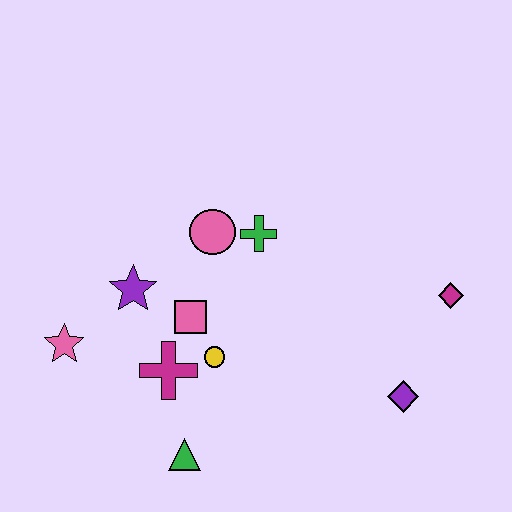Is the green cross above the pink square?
Yes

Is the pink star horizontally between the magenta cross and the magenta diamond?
No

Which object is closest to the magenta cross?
The yellow circle is closest to the magenta cross.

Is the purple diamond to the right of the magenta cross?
Yes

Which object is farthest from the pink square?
The magenta diamond is farthest from the pink square.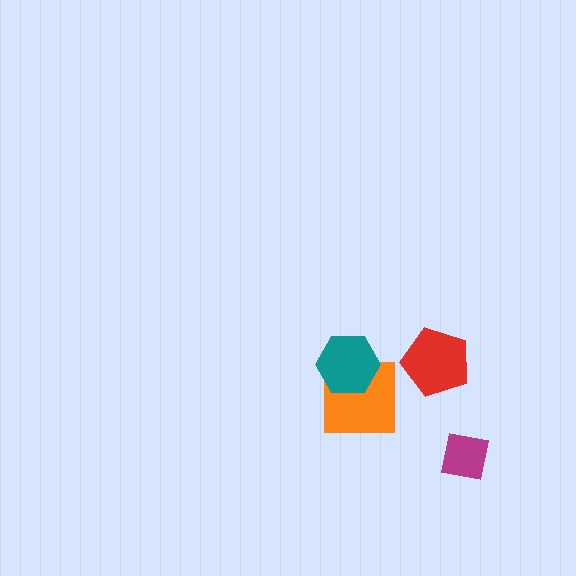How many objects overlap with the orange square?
1 object overlaps with the orange square.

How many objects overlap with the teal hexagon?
1 object overlaps with the teal hexagon.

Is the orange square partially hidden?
Yes, it is partially covered by another shape.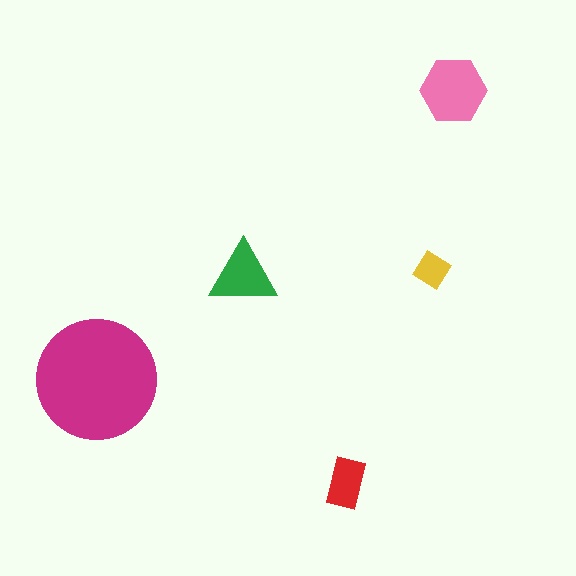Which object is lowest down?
The red rectangle is bottommost.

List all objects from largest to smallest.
The magenta circle, the pink hexagon, the green triangle, the red rectangle, the yellow diamond.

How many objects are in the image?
There are 5 objects in the image.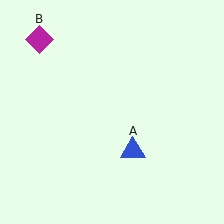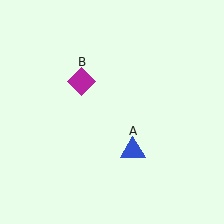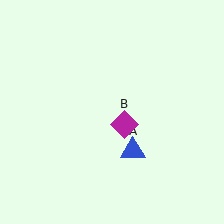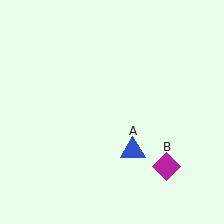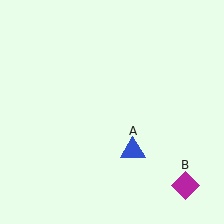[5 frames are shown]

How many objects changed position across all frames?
1 object changed position: magenta diamond (object B).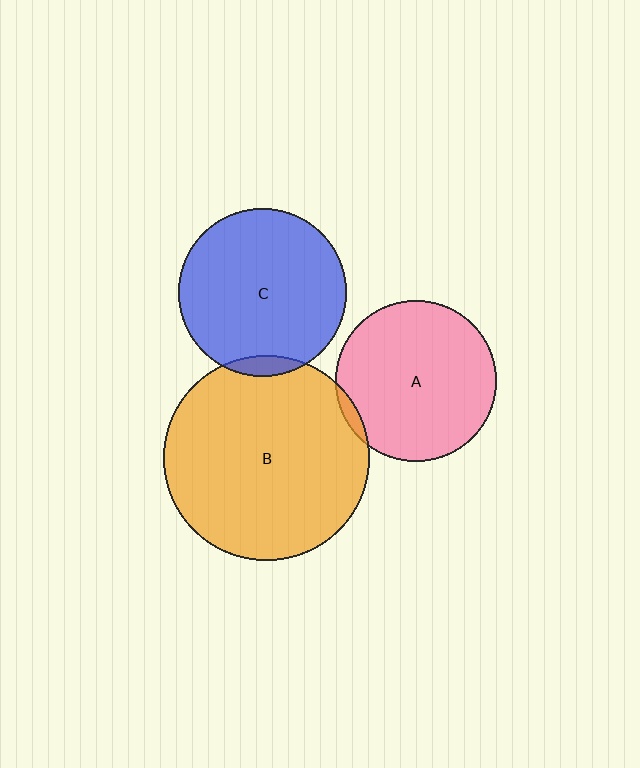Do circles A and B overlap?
Yes.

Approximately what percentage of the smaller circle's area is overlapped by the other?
Approximately 5%.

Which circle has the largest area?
Circle B (orange).